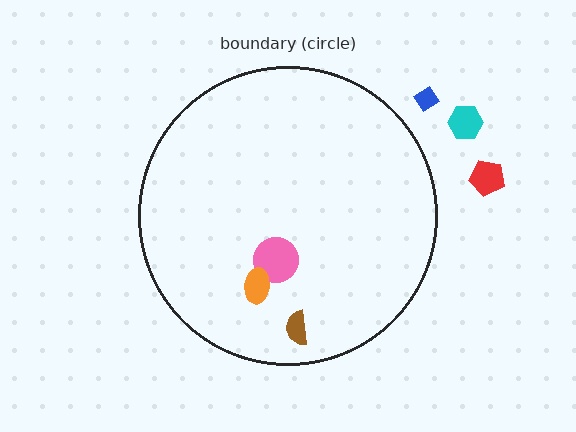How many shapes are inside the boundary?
3 inside, 3 outside.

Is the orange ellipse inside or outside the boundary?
Inside.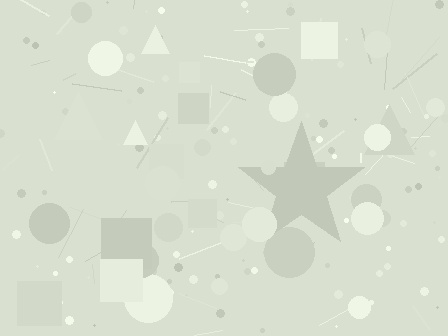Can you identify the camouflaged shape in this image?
The camouflaged shape is a star.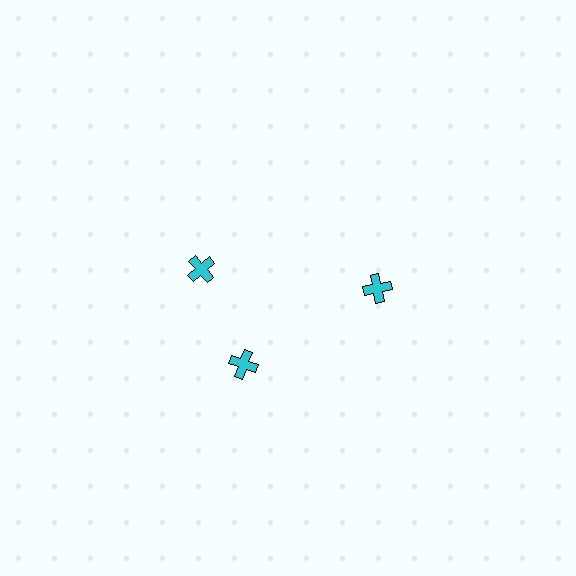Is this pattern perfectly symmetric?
No. The 3 cyan crosses are arranged in a ring, but one element near the 11 o'clock position is rotated out of alignment along the ring, breaking the 3-fold rotational symmetry.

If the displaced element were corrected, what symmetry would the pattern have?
It would have 3-fold rotational symmetry — the pattern would map onto itself every 120 degrees.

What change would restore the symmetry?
The symmetry would be restored by rotating it back into even spacing with its neighbors so that all 3 crosses sit at equal angles and equal distance from the center.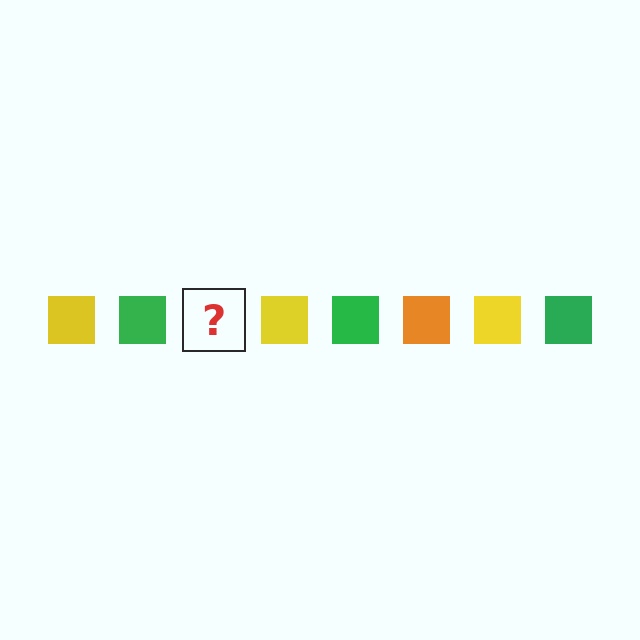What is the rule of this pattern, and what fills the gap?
The rule is that the pattern cycles through yellow, green, orange squares. The gap should be filled with an orange square.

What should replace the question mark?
The question mark should be replaced with an orange square.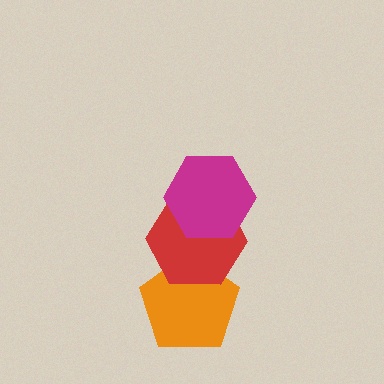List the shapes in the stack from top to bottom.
From top to bottom: the magenta hexagon, the red hexagon, the orange pentagon.